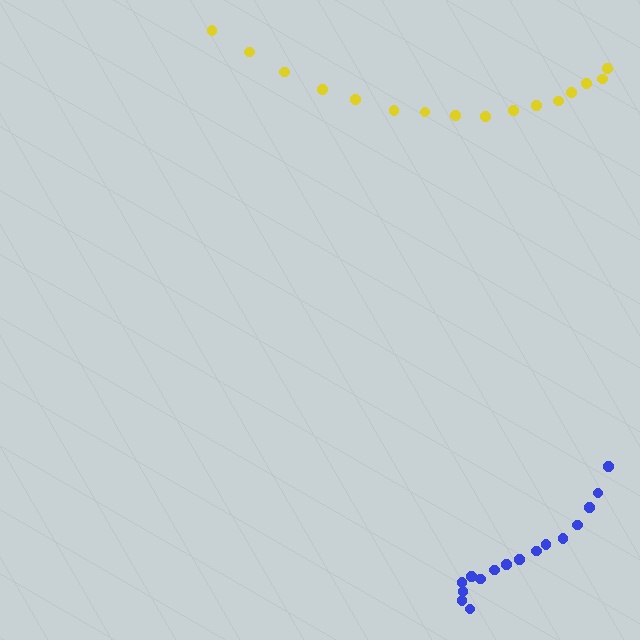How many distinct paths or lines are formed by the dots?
There are 2 distinct paths.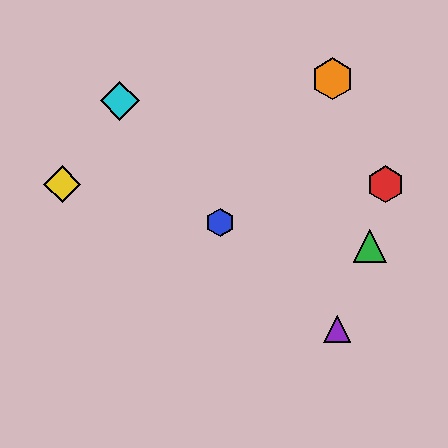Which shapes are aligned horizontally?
The red hexagon, the yellow diamond are aligned horizontally.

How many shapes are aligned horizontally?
2 shapes (the red hexagon, the yellow diamond) are aligned horizontally.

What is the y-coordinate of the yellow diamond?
The yellow diamond is at y≈184.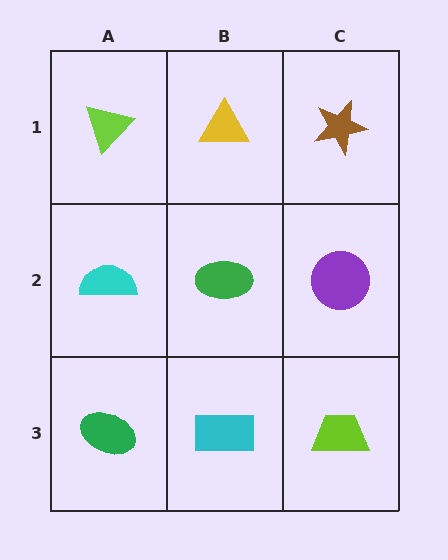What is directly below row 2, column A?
A green ellipse.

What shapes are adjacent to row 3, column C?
A purple circle (row 2, column C), a cyan rectangle (row 3, column B).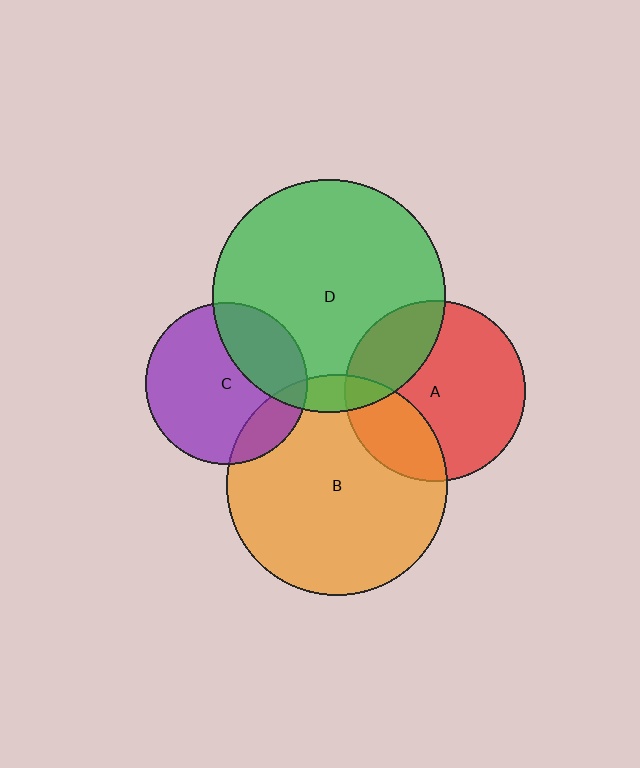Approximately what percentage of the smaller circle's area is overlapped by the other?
Approximately 15%.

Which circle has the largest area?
Circle D (green).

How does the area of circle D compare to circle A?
Approximately 1.7 times.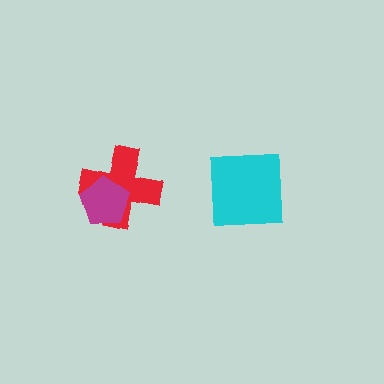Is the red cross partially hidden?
Yes, it is partially covered by another shape.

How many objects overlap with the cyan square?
0 objects overlap with the cyan square.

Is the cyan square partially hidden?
No, no other shape covers it.